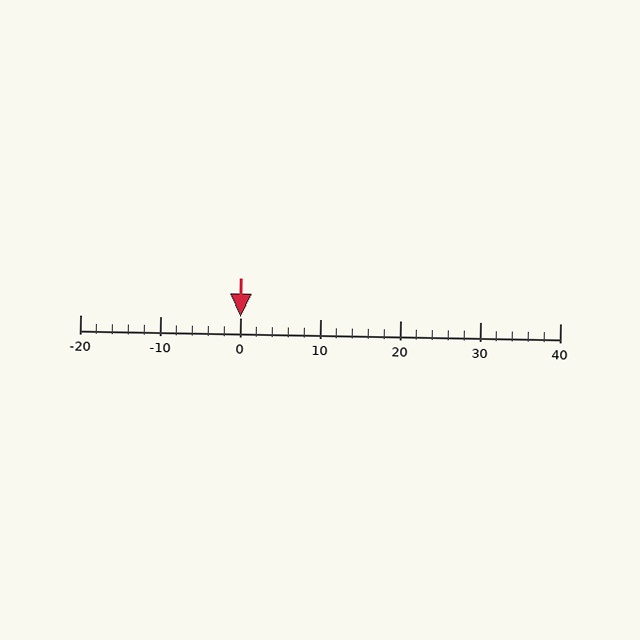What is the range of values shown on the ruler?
The ruler shows values from -20 to 40.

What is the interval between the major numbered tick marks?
The major tick marks are spaced 10 units apart.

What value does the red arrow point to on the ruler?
The red arrow points to approximately 0.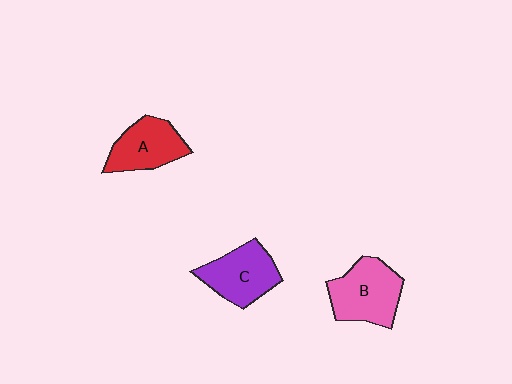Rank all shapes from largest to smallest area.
From largest to smallest: B (pink), C (purple), A (red).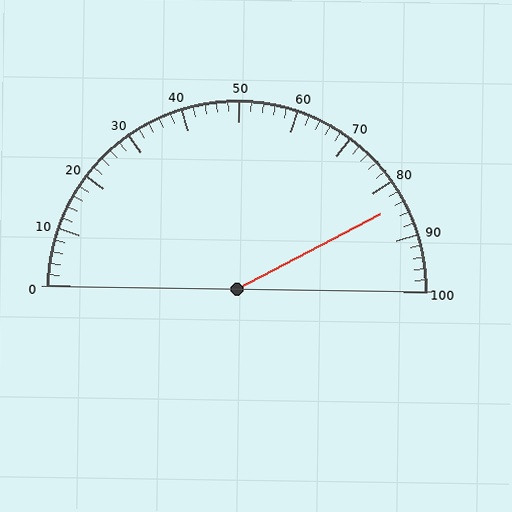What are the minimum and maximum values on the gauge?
The gauge ranges from 0 to 100.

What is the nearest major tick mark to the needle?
The nearest major tick mark is 80.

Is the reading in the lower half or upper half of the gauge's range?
The reading is in the upper half of the range (0 to 100).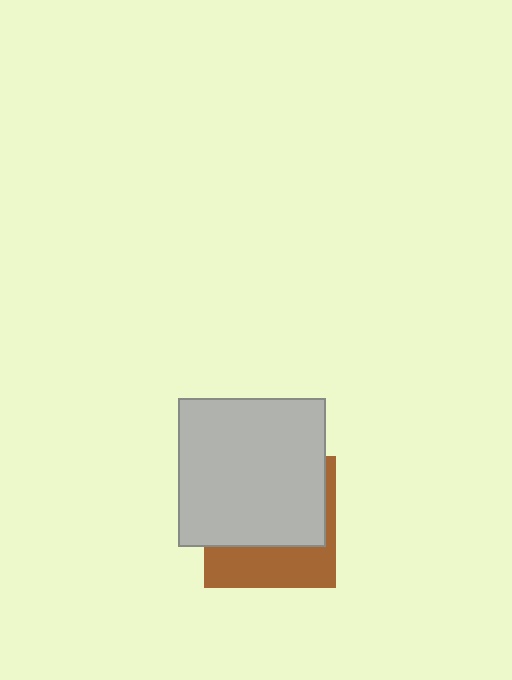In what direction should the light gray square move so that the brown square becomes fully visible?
The light gray square should move up. That is the shortest direction to clear the overlap and leave the brown square fully visible.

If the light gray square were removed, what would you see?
You would see the complete brown square.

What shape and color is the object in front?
The object in front is a light gray square.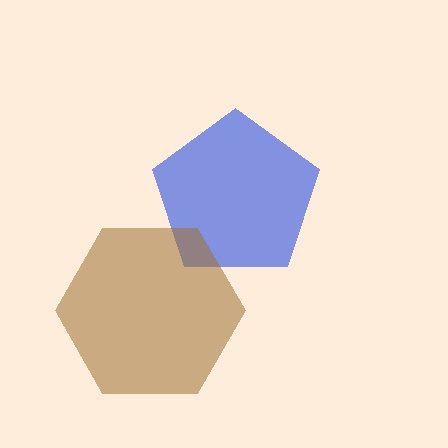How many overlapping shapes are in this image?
There are 2 overlapping shapes in the image.